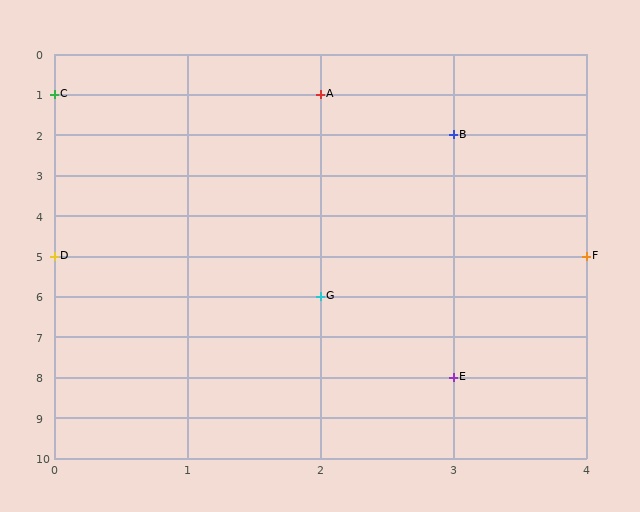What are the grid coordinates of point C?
Point C is at grid coordinates (0, 1).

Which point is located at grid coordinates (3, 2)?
Point B is at (3, 2).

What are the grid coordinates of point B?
Point B is at grid coordinates (3, 2).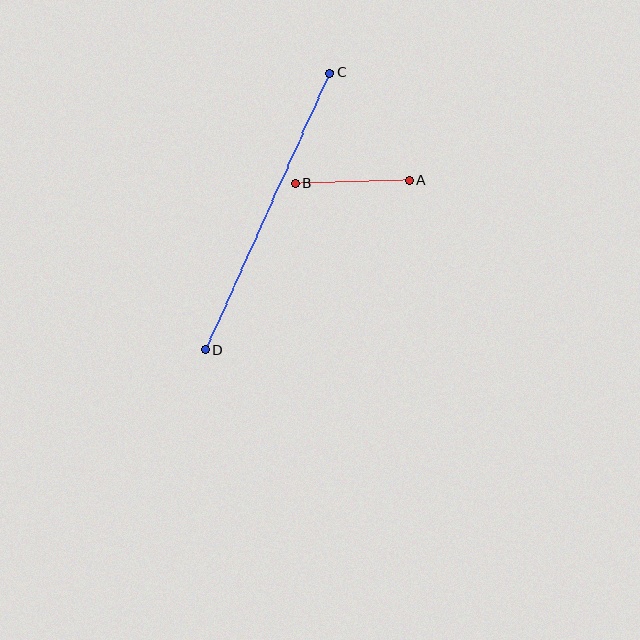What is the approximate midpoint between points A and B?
The midpoint is at approximately (352, 182) pixels.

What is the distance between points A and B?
The distance is approximately 114 pixels.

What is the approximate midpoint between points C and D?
The midpoint is at approximately (267, 211) pixels.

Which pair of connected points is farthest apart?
Points C and D are farthest apart.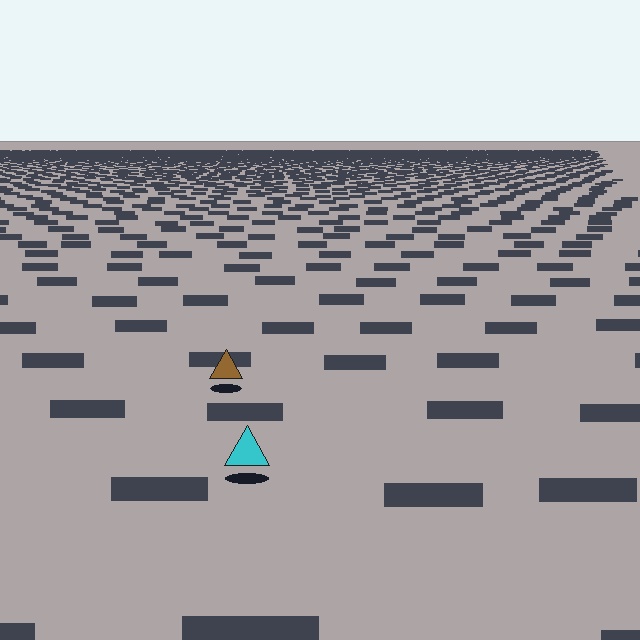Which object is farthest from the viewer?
The brown triangle is farthest from the viewer. It appears smaller and the ground texture around it is denser.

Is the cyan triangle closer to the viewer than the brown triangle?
Yes. The cyan triangle is closer — you can tell from the texture gradient: the ground texture is coarser near it.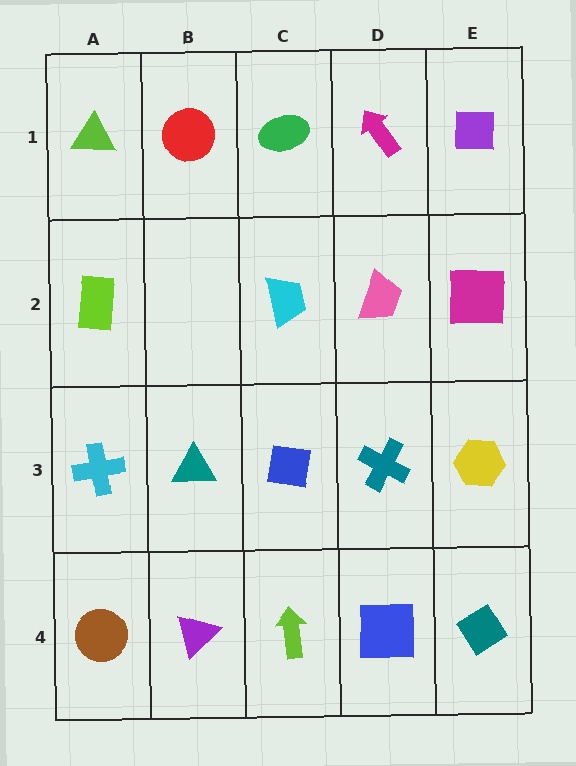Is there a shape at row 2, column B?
No, that cell is empty.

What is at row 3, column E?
A yellow hexagon.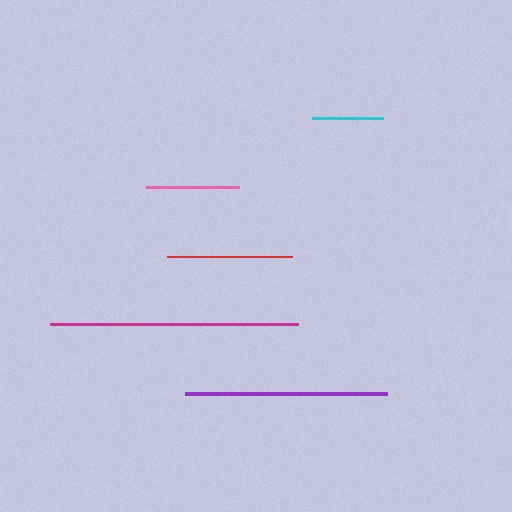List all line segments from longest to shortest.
From longest to shortest: magenta, purple, red, pink, cyan.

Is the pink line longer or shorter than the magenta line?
The magenta line is longer than the pink line.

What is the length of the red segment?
The red segment is approximately 125 pixels long.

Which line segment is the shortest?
The cyan line is the shortest at approximately 71 pixels.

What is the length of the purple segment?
The purple segment is approximately 203 pixels long.